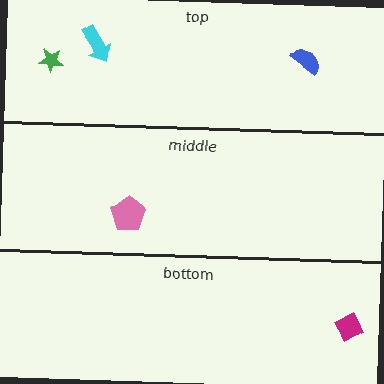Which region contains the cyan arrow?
The top region.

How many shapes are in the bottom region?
1.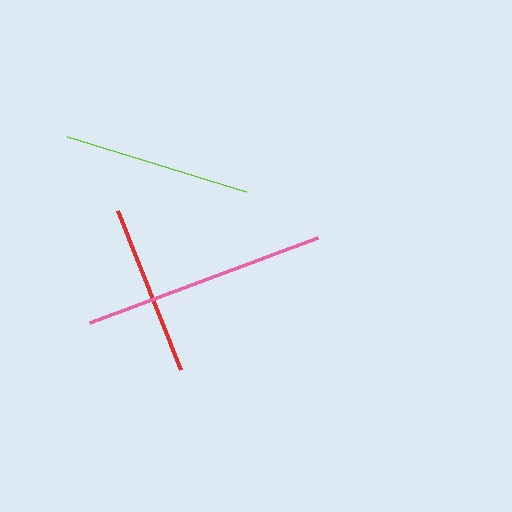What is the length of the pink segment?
The pink segment is approximately 244 pixels long.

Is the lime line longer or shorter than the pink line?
The pink line is longer than the lime line.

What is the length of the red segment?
The red segment is approximately 171 pixels long.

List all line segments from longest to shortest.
From longest to shortest: pink, lime, red.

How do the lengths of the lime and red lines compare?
The lime and red lines are approximately the same length.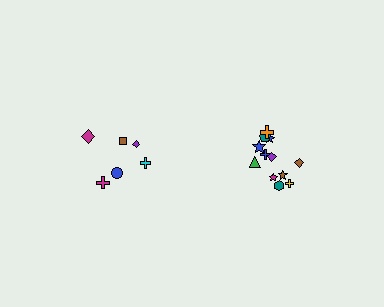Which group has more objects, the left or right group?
The right group.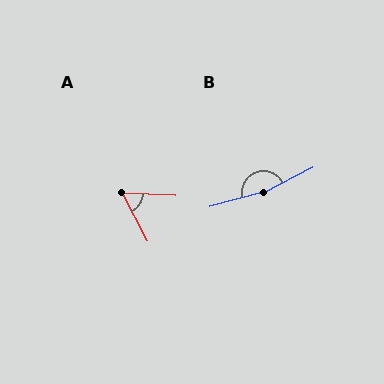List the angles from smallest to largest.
A (60°), B (167°).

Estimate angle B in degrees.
Approximately 167 degrees.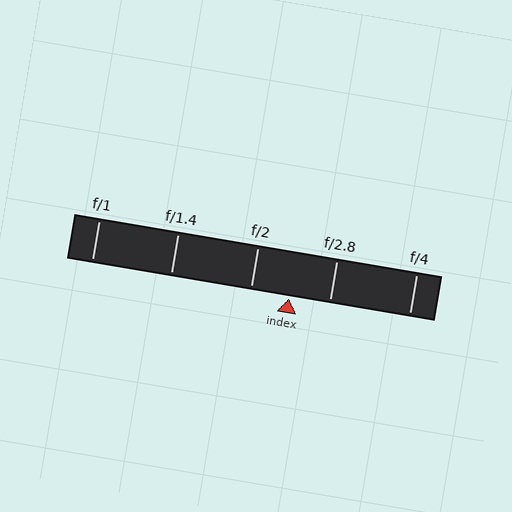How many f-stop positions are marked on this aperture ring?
There are 5 f-stop positions marked.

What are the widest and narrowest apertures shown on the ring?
The widest aperture shown is f/1 and the narrowest is f/4.